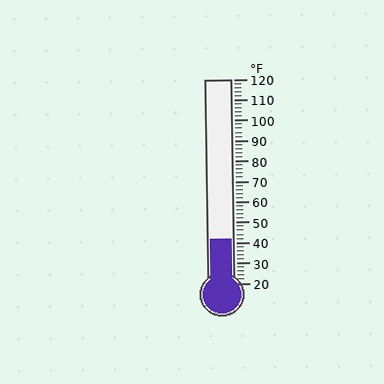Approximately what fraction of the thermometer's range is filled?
The thermometer is filled to approximately 20% of its range.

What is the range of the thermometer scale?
The thermometer scale ranges from 20°F to 120°F.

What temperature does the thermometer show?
The thermometer shows approximately 42°F.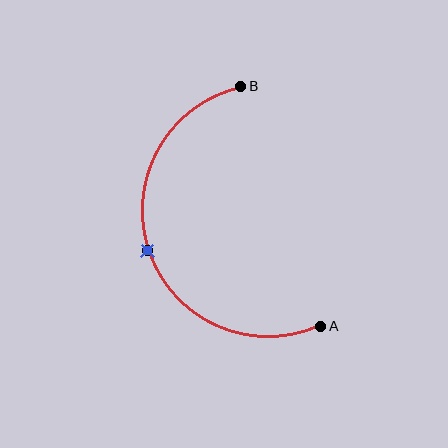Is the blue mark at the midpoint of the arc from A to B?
Yes. The blue mark lies on the arc at equal arc-length from both A and B — it is the arc midpoint.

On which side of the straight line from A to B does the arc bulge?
The arc bulges to the left of the straight line connecting A and B.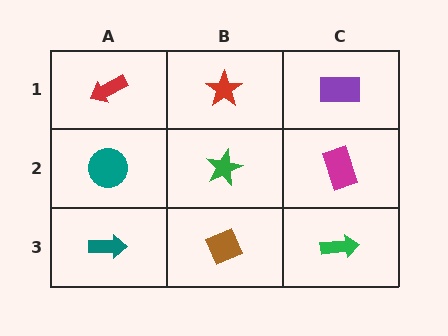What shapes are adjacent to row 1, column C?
A magenta rectangle (row 2, column C), a red star (row 1, column B).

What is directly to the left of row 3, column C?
A brown diamond.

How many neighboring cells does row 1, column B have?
3.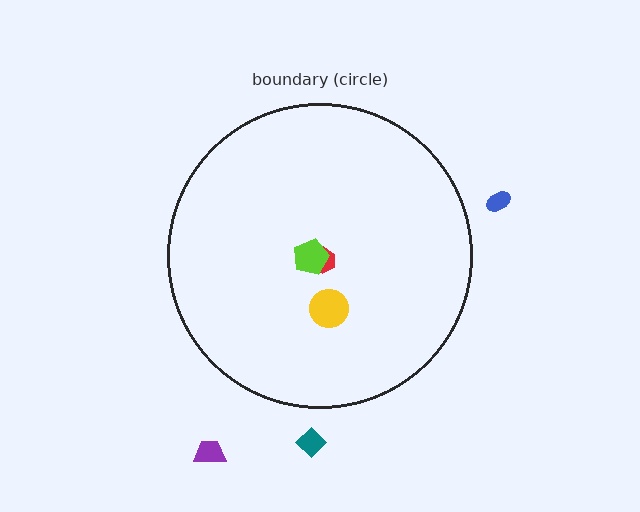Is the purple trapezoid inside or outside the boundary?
Outside.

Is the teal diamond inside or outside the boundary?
Outside.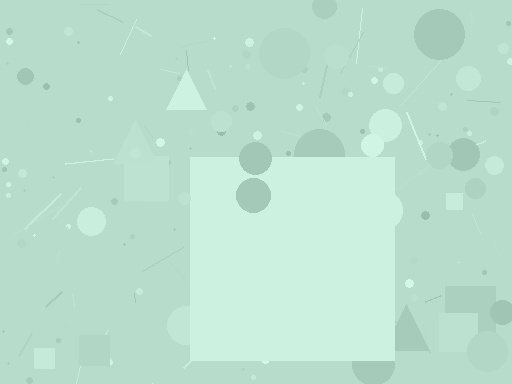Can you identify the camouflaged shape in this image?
The camouflaged shape is a square.